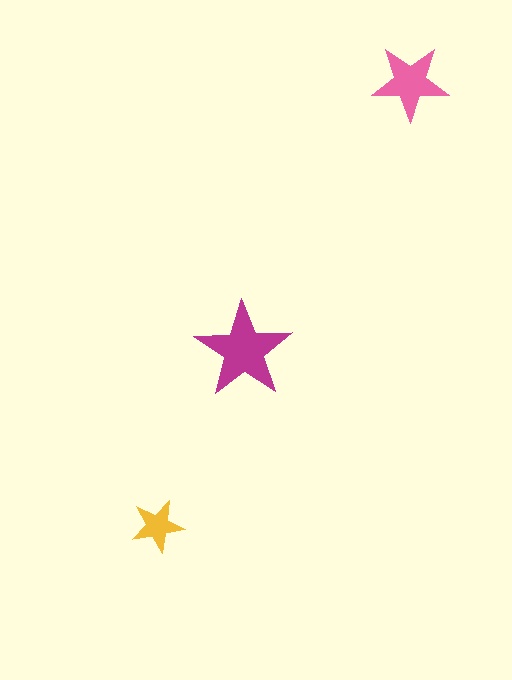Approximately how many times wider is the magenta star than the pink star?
About 1.5 times wider.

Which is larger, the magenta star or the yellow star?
The magenta one.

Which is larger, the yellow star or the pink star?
The pink one.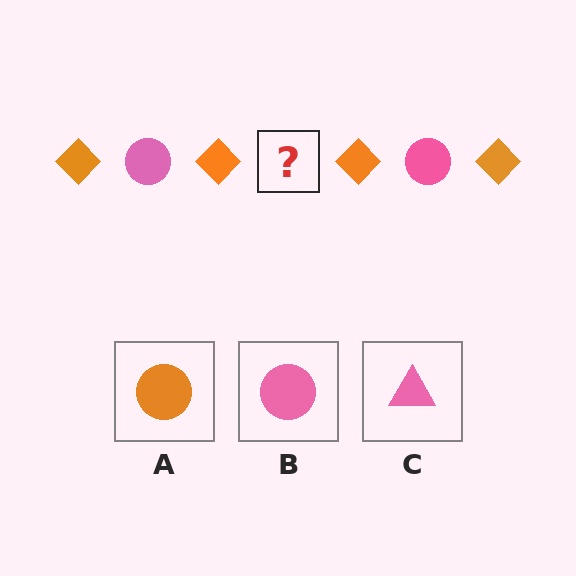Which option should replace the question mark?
Option B.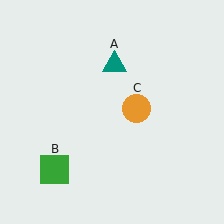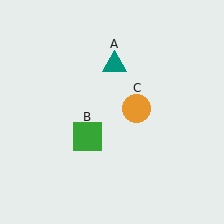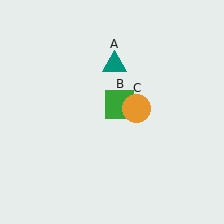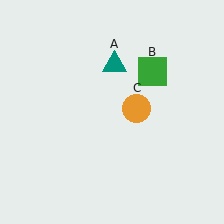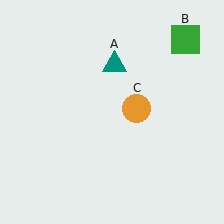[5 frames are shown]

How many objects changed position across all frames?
1 object changed position: green square (object B).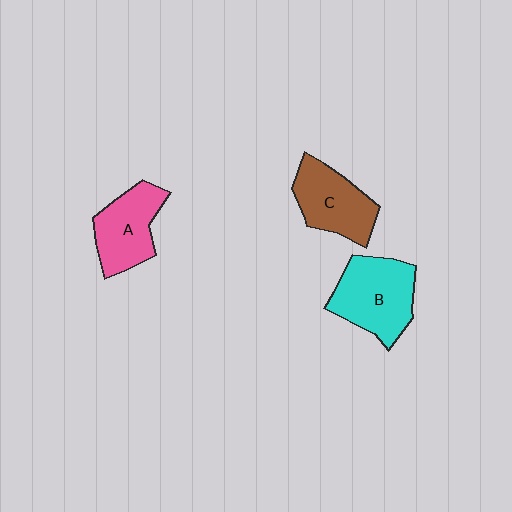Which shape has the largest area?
Shape B (cyan).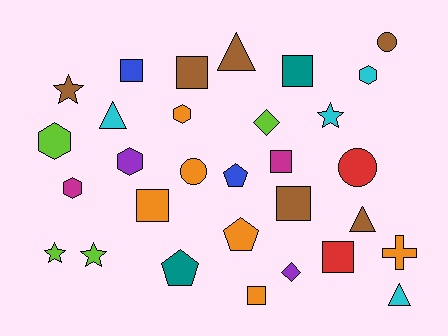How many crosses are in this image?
There is 1 cross.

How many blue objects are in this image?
There are 2 blue objects.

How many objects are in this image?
There are 30 objects.